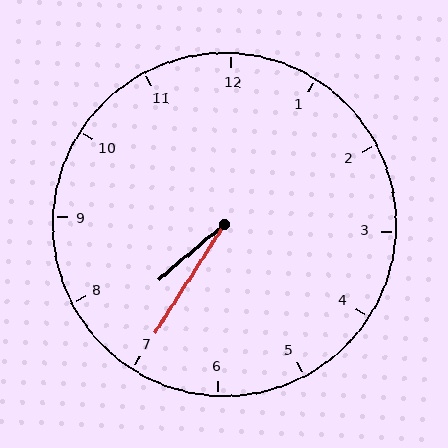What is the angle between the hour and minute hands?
Approximately 18 degrees.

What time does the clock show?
7:35.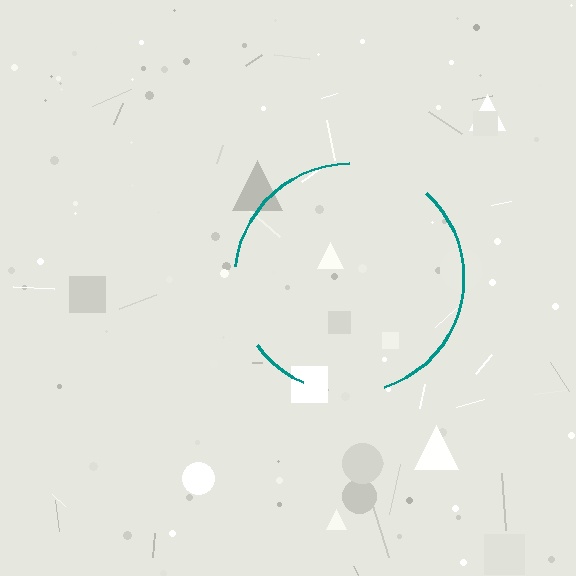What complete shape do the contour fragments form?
The contour fragments form a circle.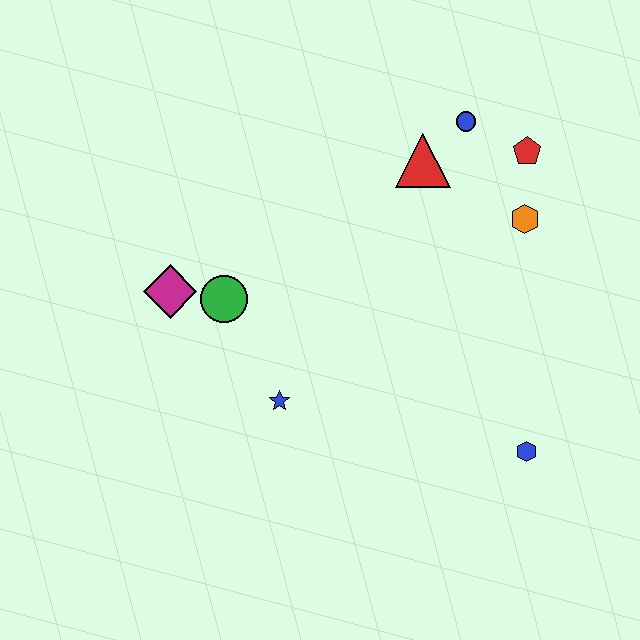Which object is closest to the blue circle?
The red triangle is closest to the blue circle.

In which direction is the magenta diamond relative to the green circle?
The magenta diamond is to the left of the green circle.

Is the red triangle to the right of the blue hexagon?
No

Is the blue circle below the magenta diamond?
No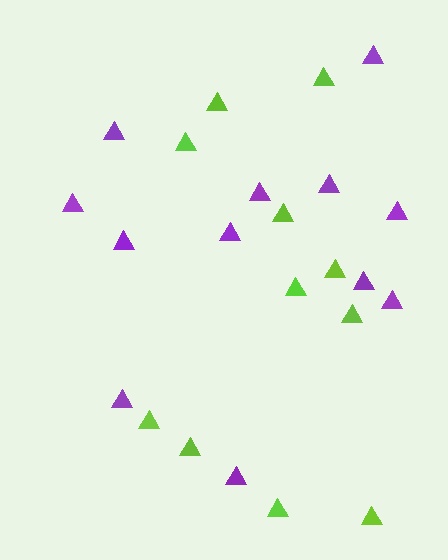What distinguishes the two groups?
There are 2 groups: one group of purple triangles (12) and one group of lime triangles (11).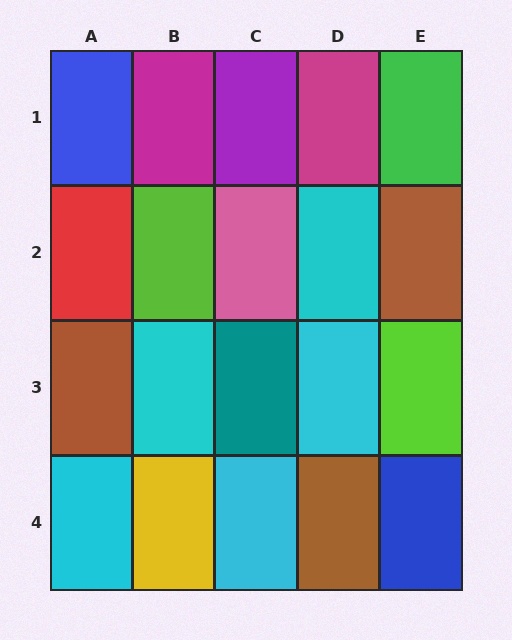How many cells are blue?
2 cells are blue.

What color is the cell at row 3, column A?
Brown.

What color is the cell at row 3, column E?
Lime.